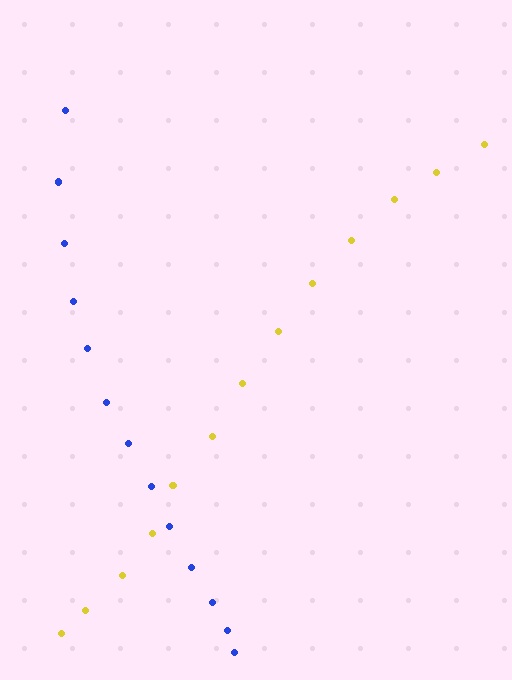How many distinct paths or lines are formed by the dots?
There are 2 distinct paths.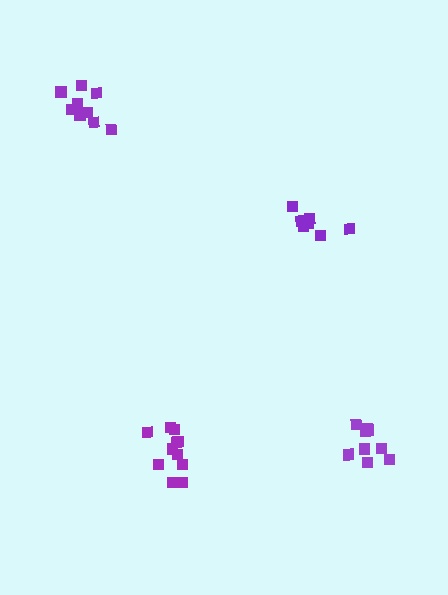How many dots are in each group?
Group 1: 9 dots, Group 2: 9 dots, Group 3: 8 dots, Group 4: 11 dots (37 total).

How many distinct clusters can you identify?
There are 4 distinct clusters.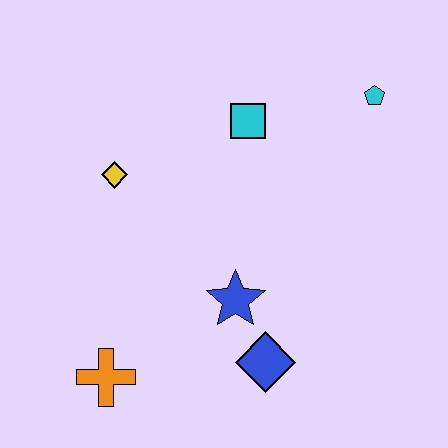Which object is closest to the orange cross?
The blue star is closest to the orange cross.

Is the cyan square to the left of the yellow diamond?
No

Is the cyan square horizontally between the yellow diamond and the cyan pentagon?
Yes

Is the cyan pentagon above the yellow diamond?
Yes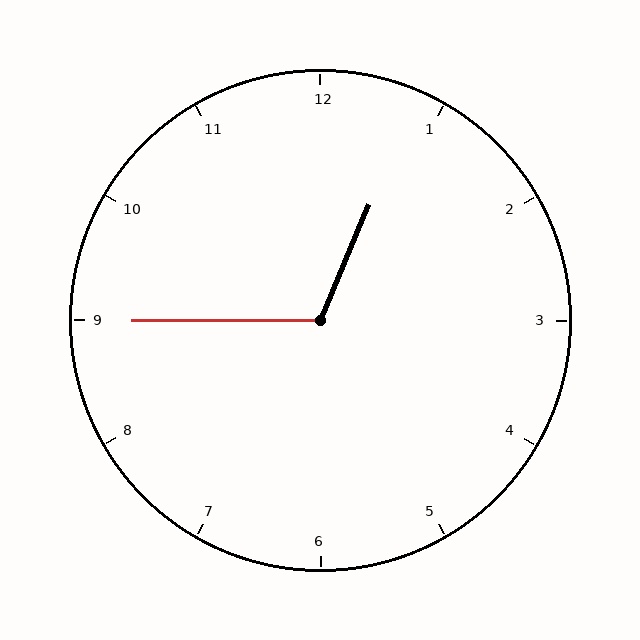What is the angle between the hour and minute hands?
Approximately 112 degrees.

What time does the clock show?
12:45.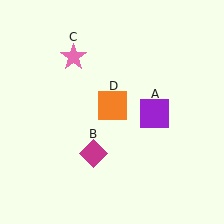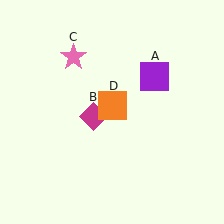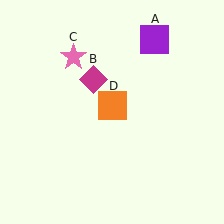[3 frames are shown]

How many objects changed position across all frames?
2 objects changed position: purple square (object A), magenta diamond (object B).